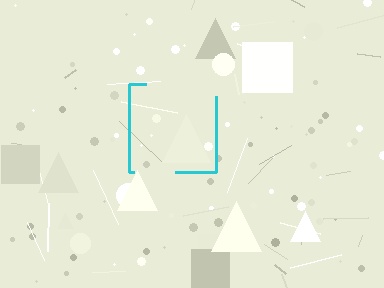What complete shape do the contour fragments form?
The contour fragments form a square.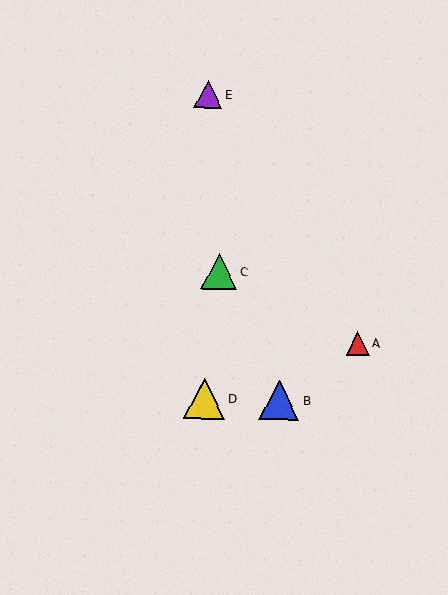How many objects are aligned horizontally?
2 objects (B, D) are aligned horizontally.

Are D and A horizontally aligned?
No, D is at y≈399 and A is at y≈343.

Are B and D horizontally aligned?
Yes, both are at y≈400.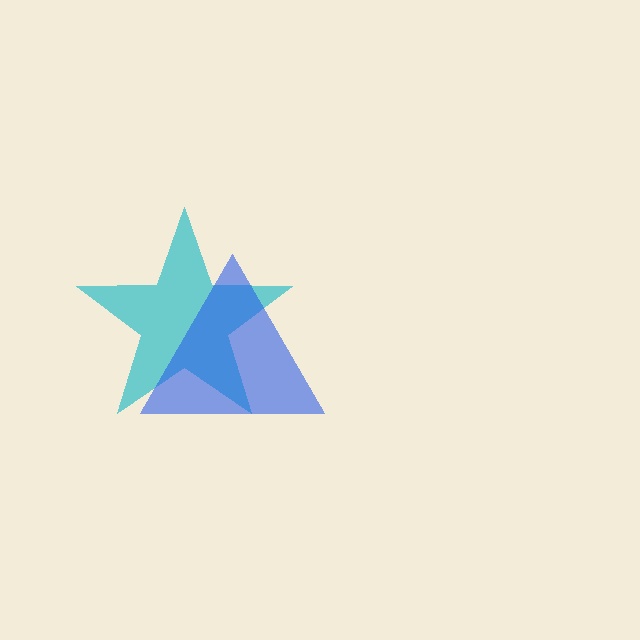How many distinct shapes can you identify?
There are 2 distinct shapes: a cyan star, a blue triangle.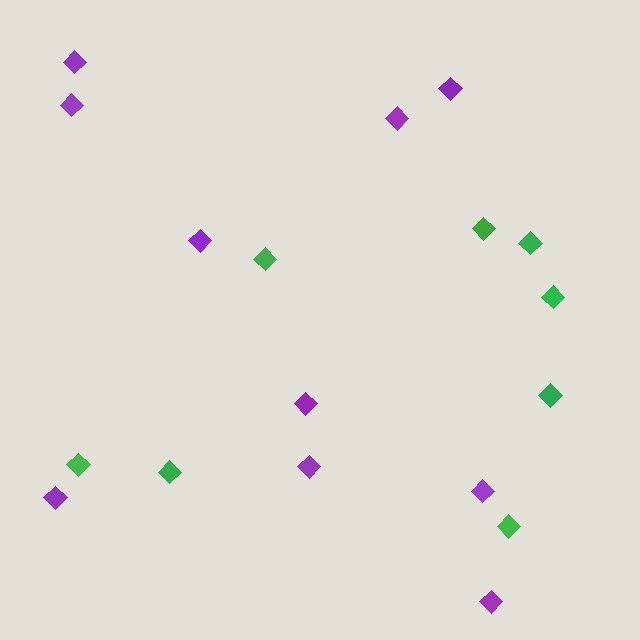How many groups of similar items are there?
There are 2 groups: one group of purple diamonds (10) and one group of green diamonds (8).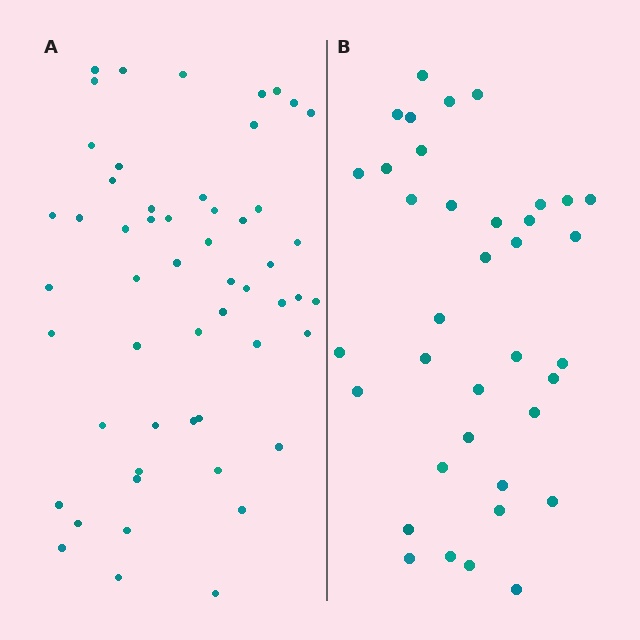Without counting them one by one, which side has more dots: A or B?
Region A (the left region) has more dots.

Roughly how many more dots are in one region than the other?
Region A has approximately 15 more dots than region B.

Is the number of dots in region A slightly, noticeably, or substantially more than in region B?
Region A has substantially more. The ratio is roughly 1.5 to 1.